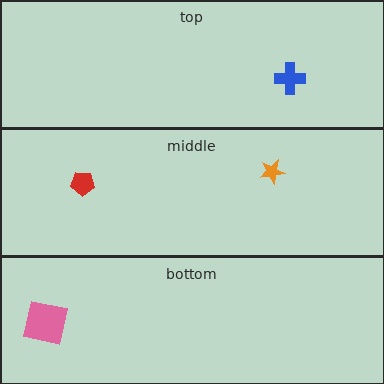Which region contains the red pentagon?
The middle region.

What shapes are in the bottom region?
The pink square.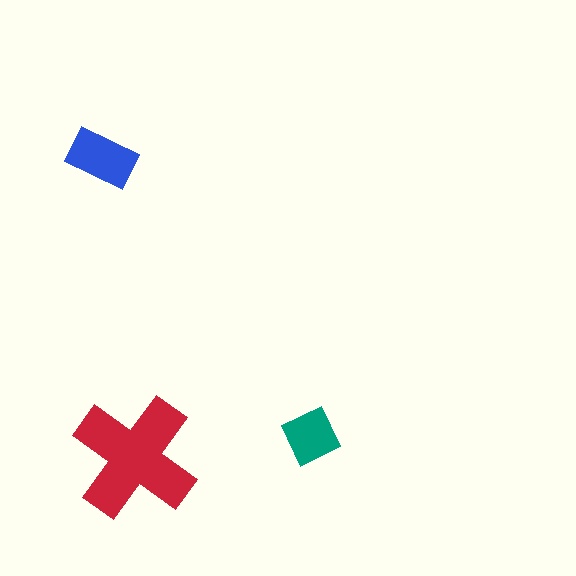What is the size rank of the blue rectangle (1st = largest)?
2nd.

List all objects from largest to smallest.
The red cross, the blue rectangle, the teal square.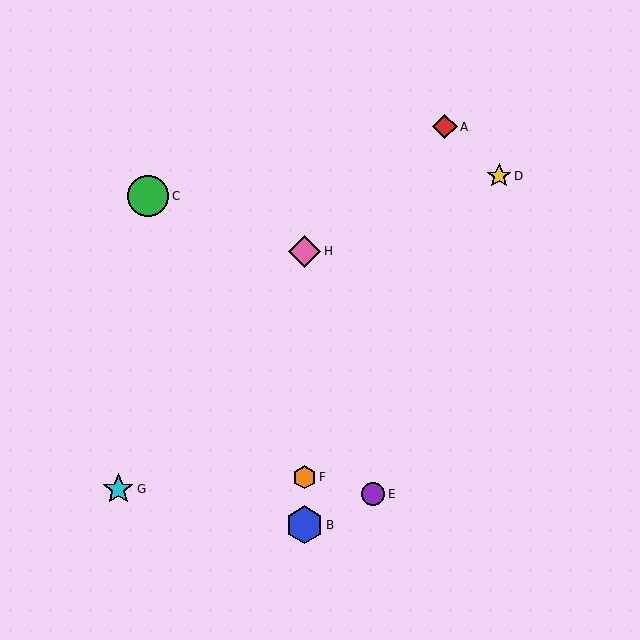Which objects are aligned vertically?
Objects B, F, H are aligned vertically.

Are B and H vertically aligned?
Yes, both are at x≈304.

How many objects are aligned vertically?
3 objects (B, F, H) are aligned vertically.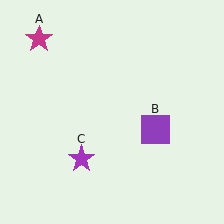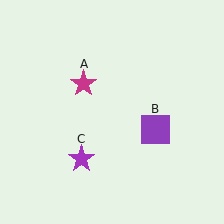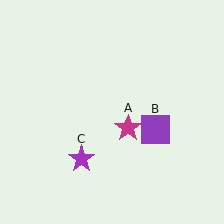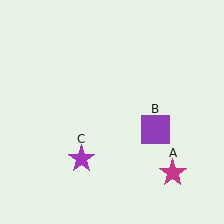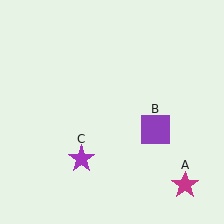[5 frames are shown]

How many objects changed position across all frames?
1 object changed position: magenta star (object A).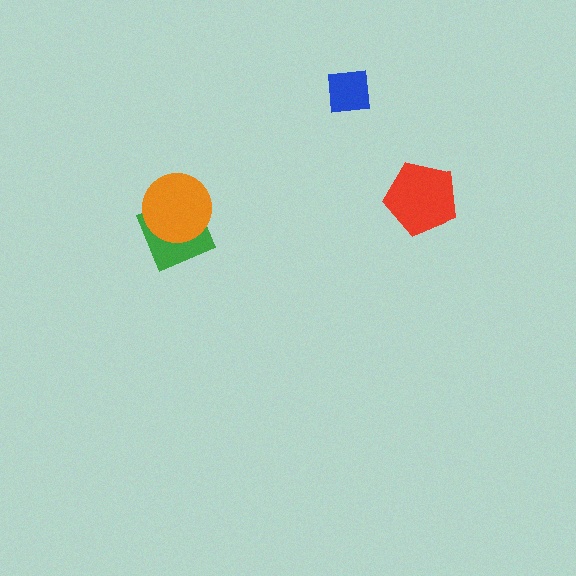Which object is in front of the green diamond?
The orange circle is in front of the green diamond.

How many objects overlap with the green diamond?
1 object overlaps with the green diamond.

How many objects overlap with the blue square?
0 objects overlap with the blue square.